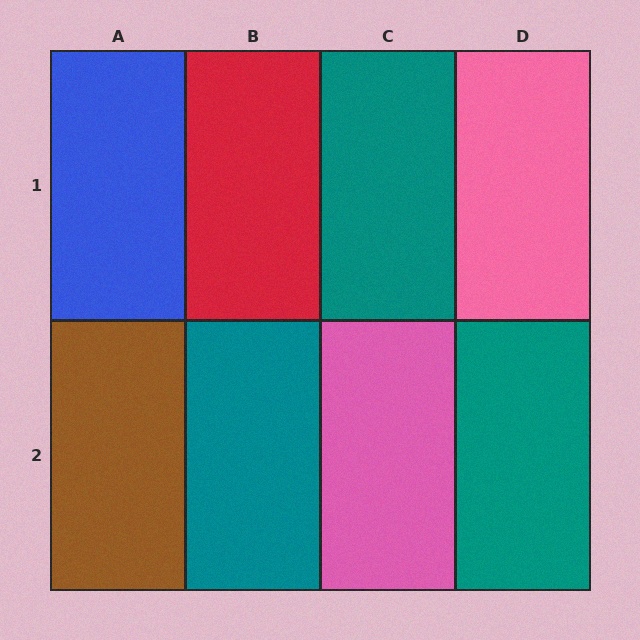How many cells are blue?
1 cell is blue.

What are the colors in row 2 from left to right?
Brown, teal, pink, teal.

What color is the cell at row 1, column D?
Pink.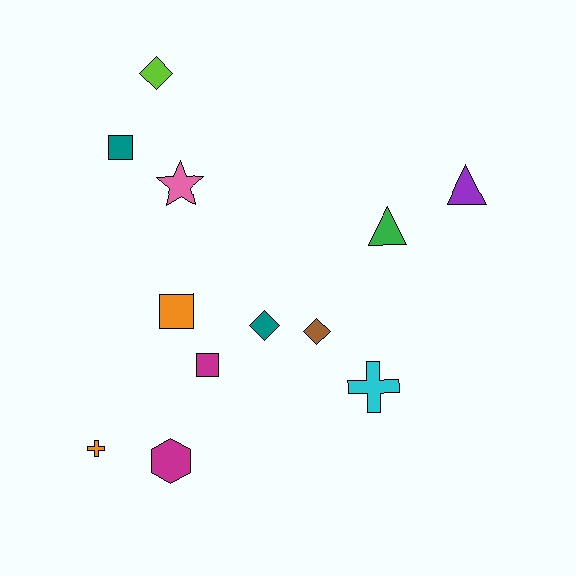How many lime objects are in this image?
There is 1 lime object.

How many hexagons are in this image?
There is 1 hexagon.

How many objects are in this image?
There are 12 objects.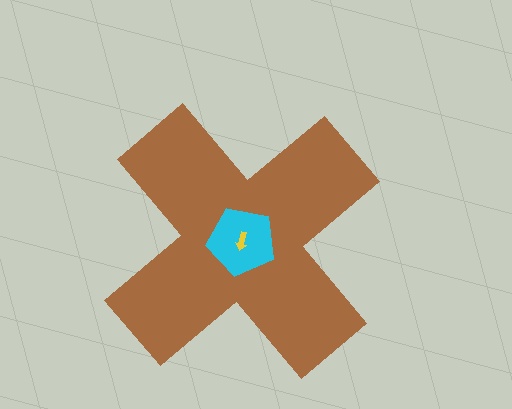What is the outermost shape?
The brown cross.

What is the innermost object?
The yellow arrow.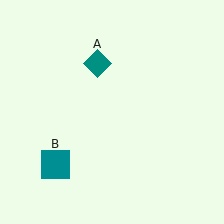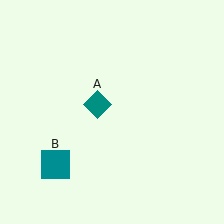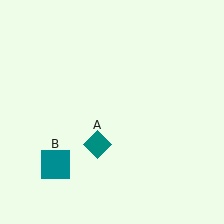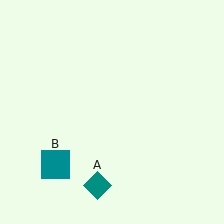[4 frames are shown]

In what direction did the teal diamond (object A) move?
The teal diamond (object A) moved down.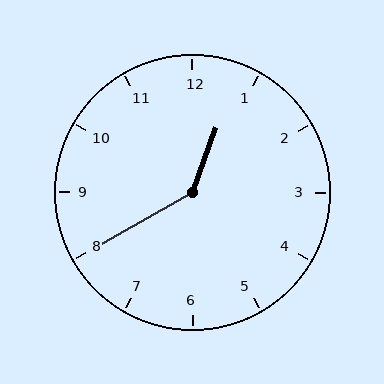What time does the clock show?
12:40.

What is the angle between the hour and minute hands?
Approximately 140 degrees.